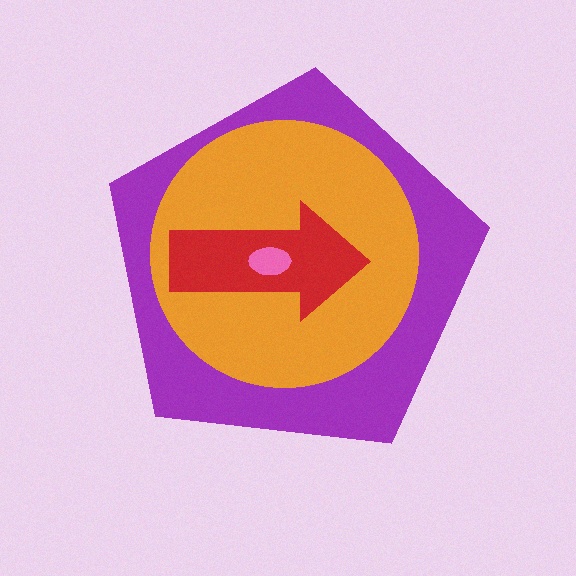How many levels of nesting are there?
4.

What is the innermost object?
The pink ellipse.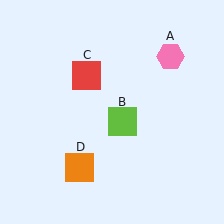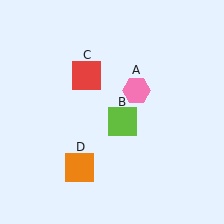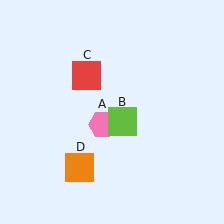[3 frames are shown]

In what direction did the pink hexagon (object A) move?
The pink hexagon (object A) moved down and to the left.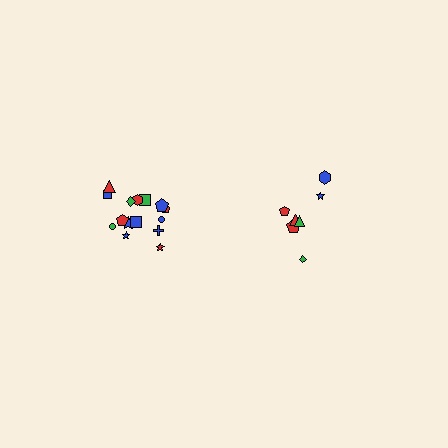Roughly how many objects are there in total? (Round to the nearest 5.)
Roughly 20 objects in total.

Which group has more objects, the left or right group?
The left group.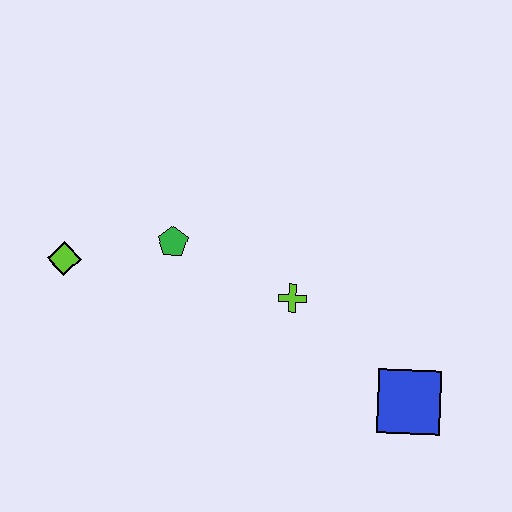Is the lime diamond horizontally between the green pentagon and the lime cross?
No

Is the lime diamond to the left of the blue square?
Yes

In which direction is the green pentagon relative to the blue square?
The green pentagon is to the left of the blue square.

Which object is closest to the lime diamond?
The green pentagon is closest to the lime diamond.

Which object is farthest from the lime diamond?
The blue square is farthest from the lime diamond.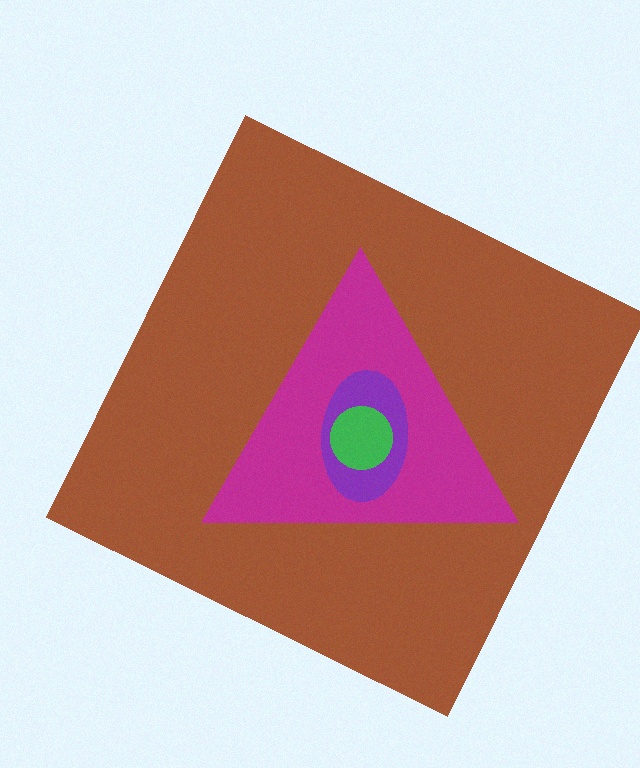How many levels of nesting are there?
4.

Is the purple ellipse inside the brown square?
Yes.